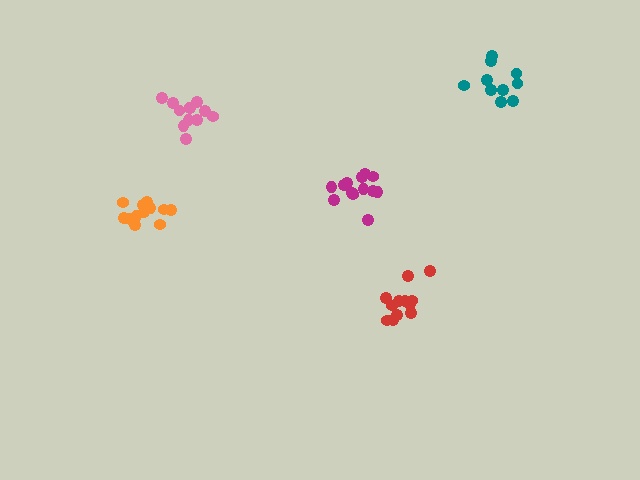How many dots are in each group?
Group 1: 12 dots, Group 2: 10 dots, Group 3: 13 dots, Group 4: 13 dots, Group 5: 12 dots (60 total).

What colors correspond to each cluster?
The clusters are colored: red, teal, orange, magenta, pink.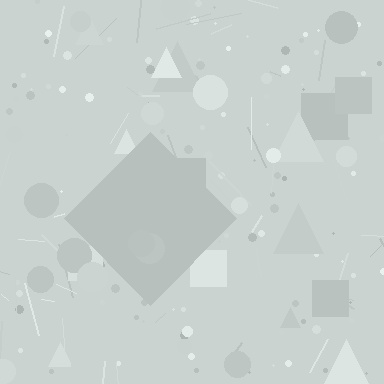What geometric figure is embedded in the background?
A diamond is embedded in the background.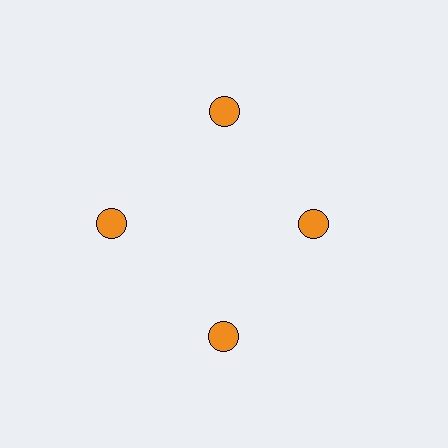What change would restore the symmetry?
The symmetry would be restored by moving it outward, back onto the ring so that all 4 circles sit at equal angles and equal distance from the center.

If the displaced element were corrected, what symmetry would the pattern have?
It would have 4-fold rotational symmetry — the pattern would map onto itself every 90 degrees.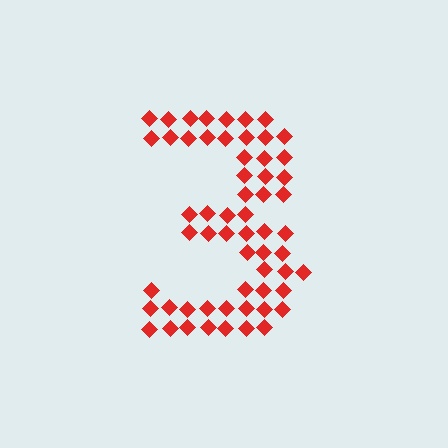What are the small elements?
The small elements are diamonds.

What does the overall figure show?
The overall figure shows the digit 3.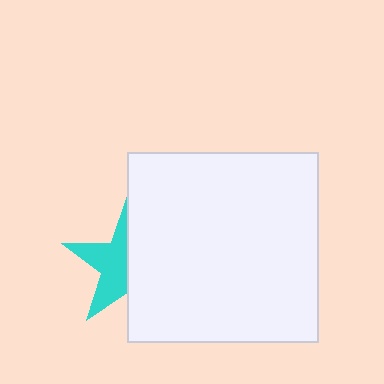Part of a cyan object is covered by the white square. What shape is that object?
It is a star.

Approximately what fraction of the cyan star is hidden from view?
Roughly 50% of the cyan star is hidden behind the white square.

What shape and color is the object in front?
The object in front is a white square.